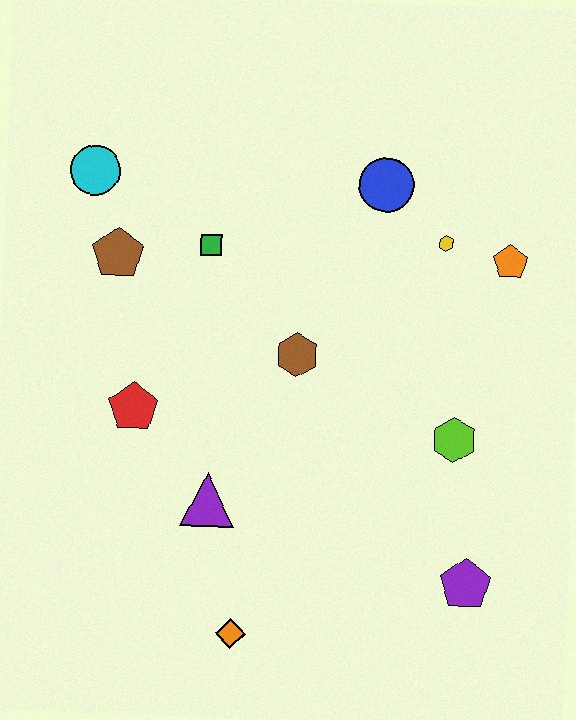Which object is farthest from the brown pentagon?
The purple pentagon is farthest from the brown pentagon.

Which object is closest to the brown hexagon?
The green square is closest to the brown hexagon.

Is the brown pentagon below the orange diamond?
No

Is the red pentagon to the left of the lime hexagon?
Yes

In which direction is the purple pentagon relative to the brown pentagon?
The purple pentagon is to the right of the brown pentagon.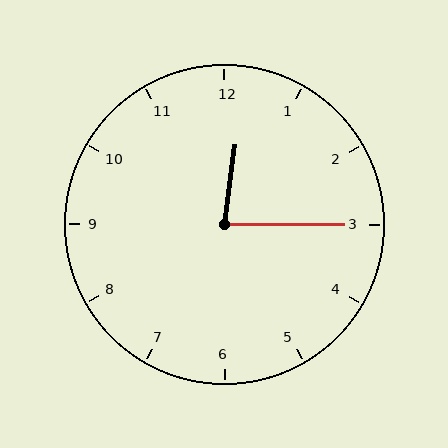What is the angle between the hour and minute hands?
Approximately 82 degrees.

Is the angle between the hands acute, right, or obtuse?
It is acute.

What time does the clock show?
12:15.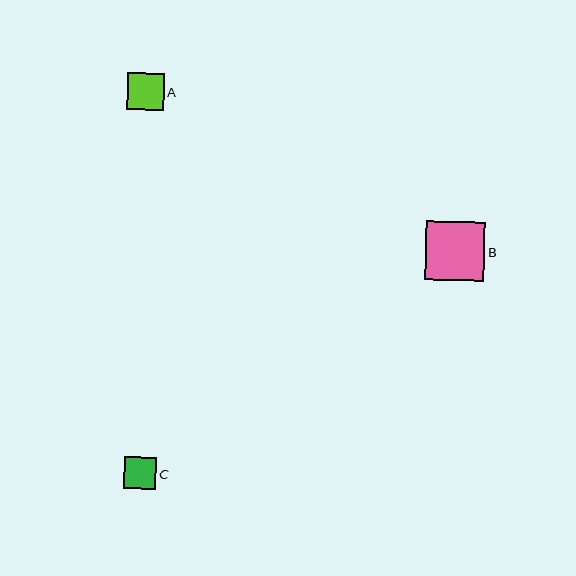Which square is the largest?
Square B is the largest with a size of approximately 60 pixels.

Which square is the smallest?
Square C is the smallest with a size of approximately 32 pixels.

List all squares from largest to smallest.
From largest to smallest: B, A, C.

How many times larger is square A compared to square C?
Square A is approximately 1.2 times the size of square C.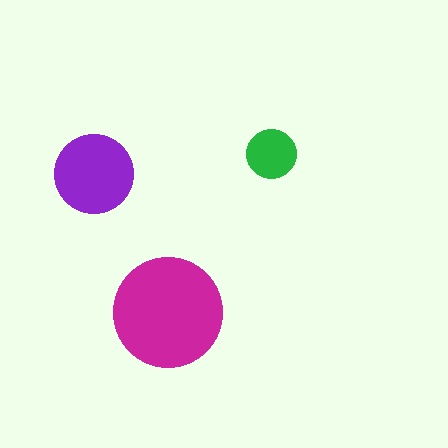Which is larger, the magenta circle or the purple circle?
The magenta one.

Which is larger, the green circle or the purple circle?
The purple one.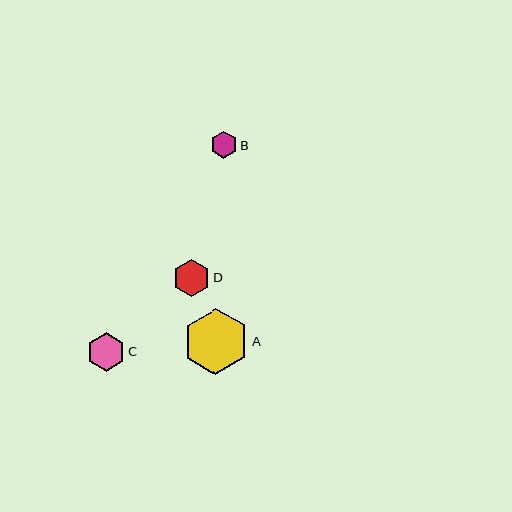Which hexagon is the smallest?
Hexagon B is the smallest with a size of approximately 27 pixels.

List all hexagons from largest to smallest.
From largest to smallest: A, C, D, B.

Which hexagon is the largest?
Hexagon A is the largest with a size of approximately 66 pixels.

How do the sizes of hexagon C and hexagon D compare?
Hexagon C and hexagon D are approximately the same size.